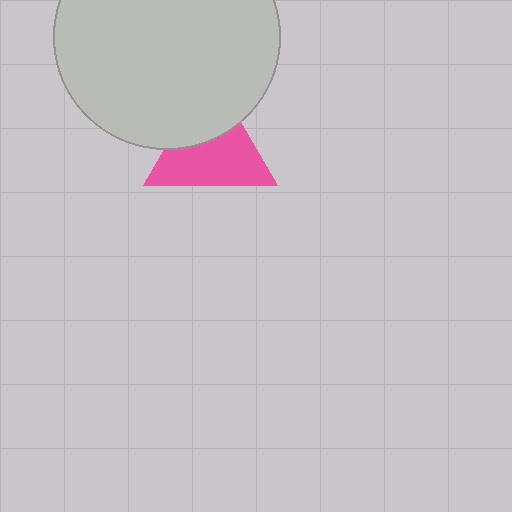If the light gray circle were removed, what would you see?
You would see the complete pink triangle.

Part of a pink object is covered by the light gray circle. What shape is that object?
It is a triangle.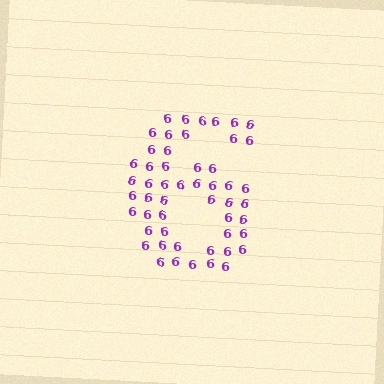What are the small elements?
The small elements are digit 6's.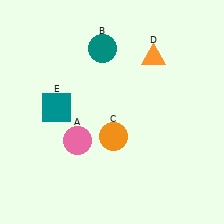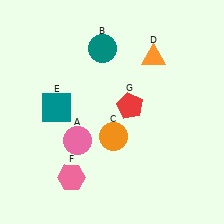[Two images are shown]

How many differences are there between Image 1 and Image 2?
There are 2 differences between the two images.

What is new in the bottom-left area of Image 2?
A pink hexagon (F) was added in the bottom-left area of Image 2.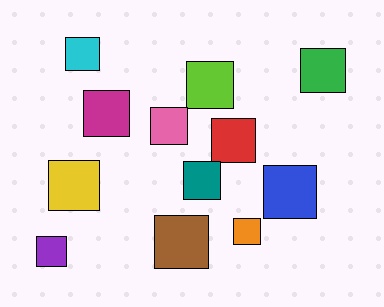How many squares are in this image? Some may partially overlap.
There are 12 squares.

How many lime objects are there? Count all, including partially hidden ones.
There is 1 lime object.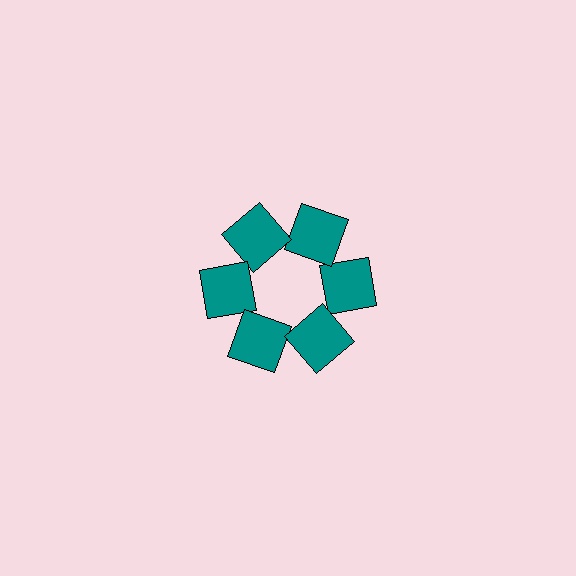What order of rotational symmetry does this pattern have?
This pattern has 6-fold rotational symmetry.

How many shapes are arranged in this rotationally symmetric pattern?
There are 6 shapes, arranged in 6 groups of 1.